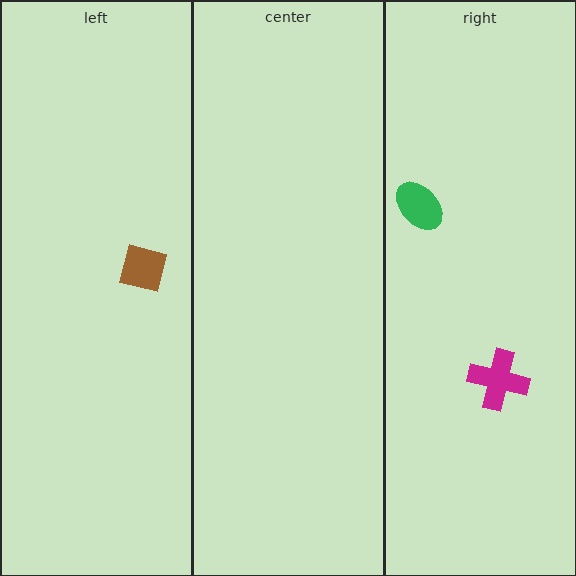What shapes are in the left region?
The brown square.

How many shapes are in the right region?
2.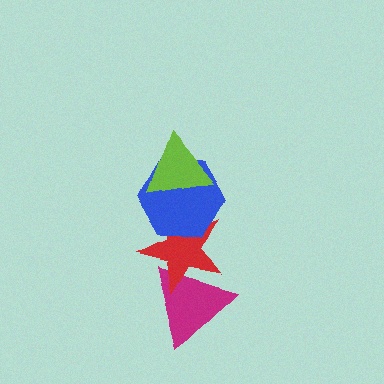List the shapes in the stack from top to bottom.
From top to bottom: the lime triangle, the blue hexagon, the red star, the magenta triangle.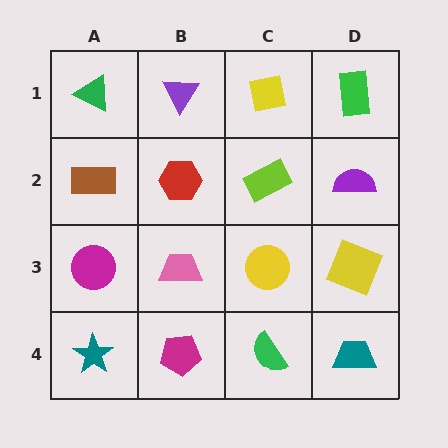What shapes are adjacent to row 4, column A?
A magenta circle (row 3, column A), a magenta pentagon (row 4, column B).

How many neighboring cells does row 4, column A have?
2.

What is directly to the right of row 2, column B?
A lime rectangle.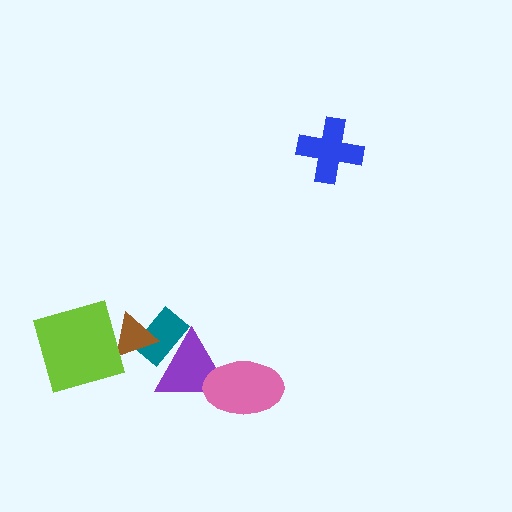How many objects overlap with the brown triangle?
2 objects overlap with the brown triangle.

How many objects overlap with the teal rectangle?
2 objects overlap with the teal rectangle.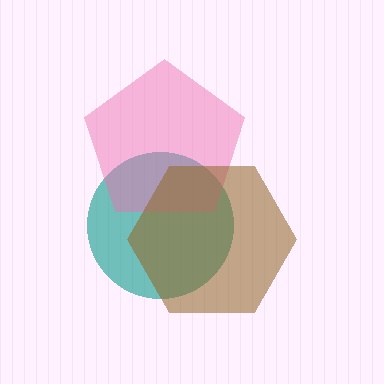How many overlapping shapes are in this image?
There are 3 overlapping shapes in the image.